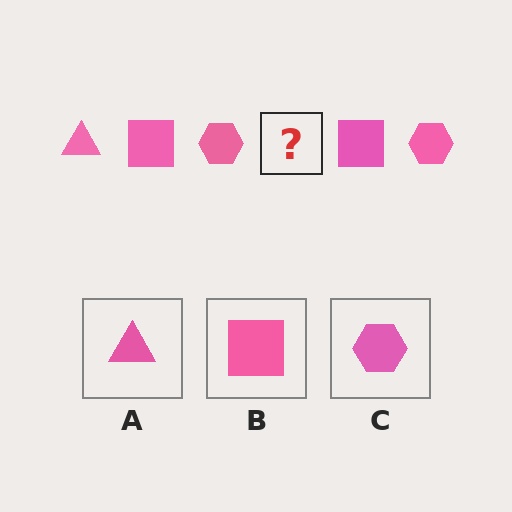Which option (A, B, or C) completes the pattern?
A.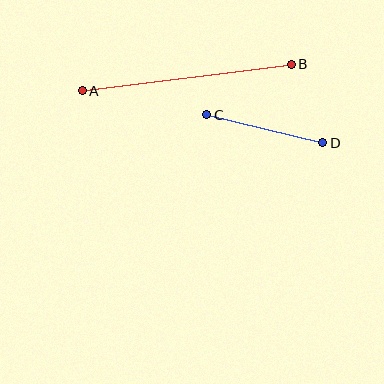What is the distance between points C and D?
The distance is approximately 120 pixels.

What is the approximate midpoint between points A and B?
The midpoint is at approximately (187, 77) pixels.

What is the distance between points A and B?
The distance is approximately 210 pixels.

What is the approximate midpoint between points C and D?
The midpoint is at approximately (265, 129) pixels.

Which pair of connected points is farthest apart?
Points A and B are farthest apart.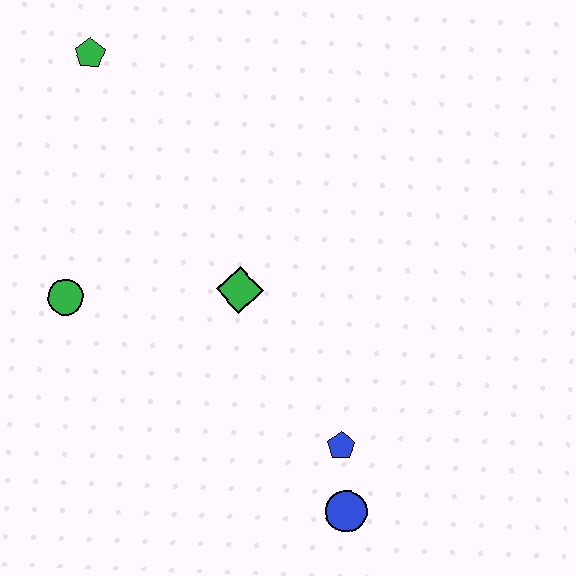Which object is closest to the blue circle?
The blue pentagon is closest to the blue circle.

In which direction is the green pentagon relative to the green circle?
The green pentagon is above the green circle.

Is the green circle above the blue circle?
Yes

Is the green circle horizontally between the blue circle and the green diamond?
No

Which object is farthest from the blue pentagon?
The green pentagon is farthest from the blue pentagon.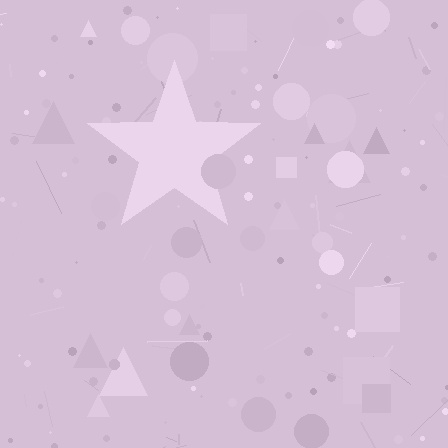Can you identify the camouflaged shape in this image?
The camouflaged shape is a star.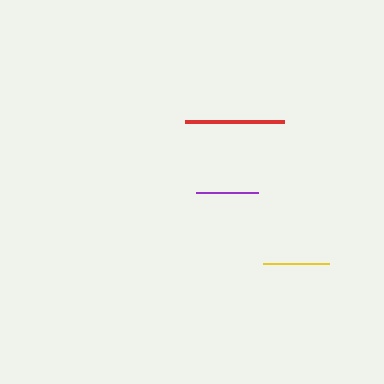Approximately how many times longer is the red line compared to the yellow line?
The red line is approximately 1.5 times the length of the yellow line.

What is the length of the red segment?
The red segment is approximately 99 pixels long.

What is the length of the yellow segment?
The yellow segment is approximately 66 pixels long.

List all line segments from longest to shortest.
From longest to shortest: red, yellow, purple.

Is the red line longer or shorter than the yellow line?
The red line is longer than the yellow line.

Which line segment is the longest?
The red line is the longest at approximately 99 pixels.